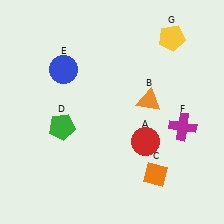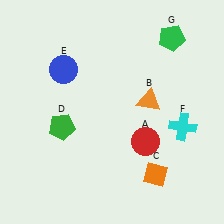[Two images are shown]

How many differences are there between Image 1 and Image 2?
There are 2 differences between the two images.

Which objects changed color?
F changed from magenta to cyan. G changed from yellow to green.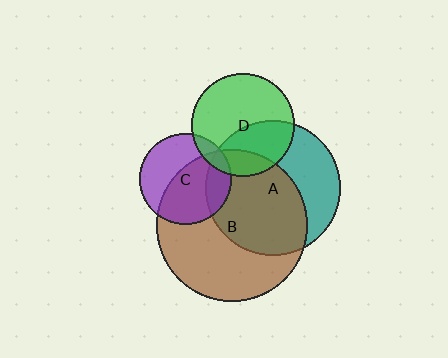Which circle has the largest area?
Circle B (brown).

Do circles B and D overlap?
Yes.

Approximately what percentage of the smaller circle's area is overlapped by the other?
Approximately 15%.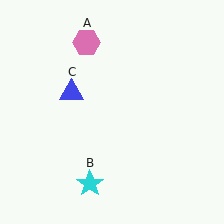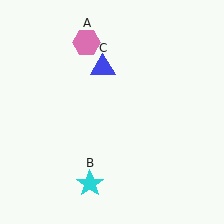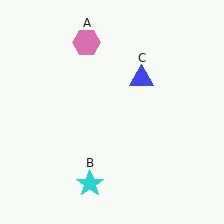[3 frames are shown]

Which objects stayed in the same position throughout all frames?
Pink hexagon (object A) and cyan star (object B) remained stationary.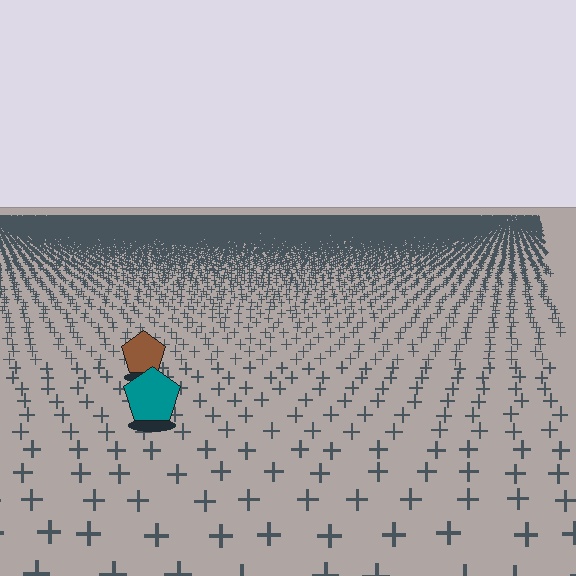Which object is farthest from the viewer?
The brown pentagon is farthest from the viewer. It appears smaller and the ground texture around it is denser.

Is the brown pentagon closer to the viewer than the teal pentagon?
No. The teal pentagon is closer — you can tell from the texture gradient: the ground texture is coarser near it.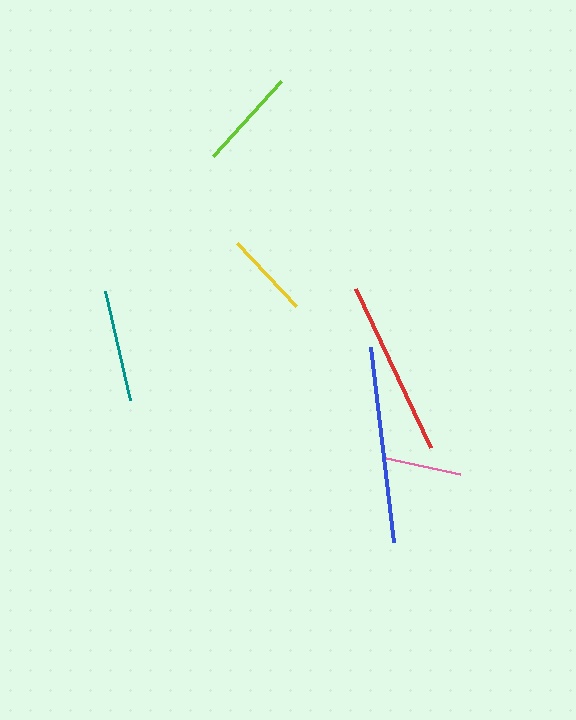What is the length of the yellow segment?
The yellow segment is approximately 86 pixels long.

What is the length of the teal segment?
The teal segment is approximately 112 pixels long.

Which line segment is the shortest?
The pink line is the shortest at approximately 76 pixels.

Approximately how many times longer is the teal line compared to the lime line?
The teal line is approximately 1.1 times the length of the lime line.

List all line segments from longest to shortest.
From longest to shortest: blue, red, teal, lime, yellow, pink.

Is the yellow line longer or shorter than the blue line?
The blue line is longer than the yellow line.